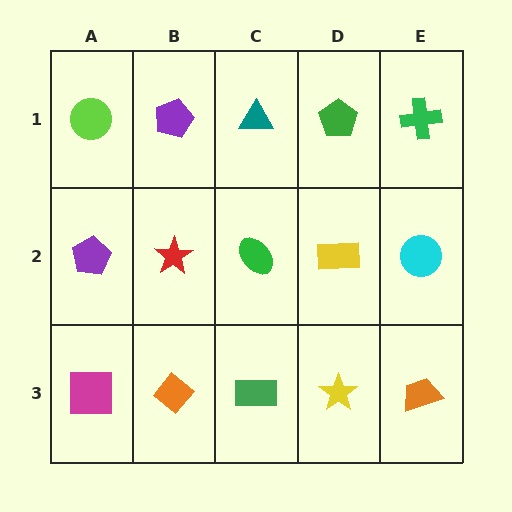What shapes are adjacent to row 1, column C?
A green ellipse (row 2, column C), a purple pentagon (row 1, column B), a green pentagon (row 1, column D).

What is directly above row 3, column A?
A purple pentagon.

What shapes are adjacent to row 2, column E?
A green cross (row 1, column E), an orange trapezoid (row 3, column E), a yellow rectangle (row 2, column D).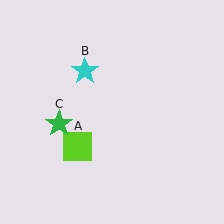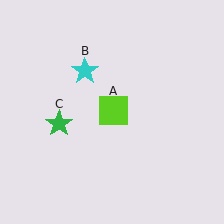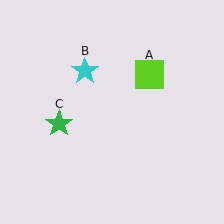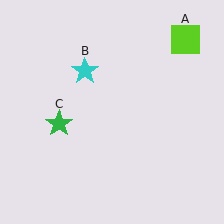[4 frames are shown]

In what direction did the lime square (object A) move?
The lime square (object A) moved up and to the right.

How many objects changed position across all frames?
1 object changed position: lime square (object A).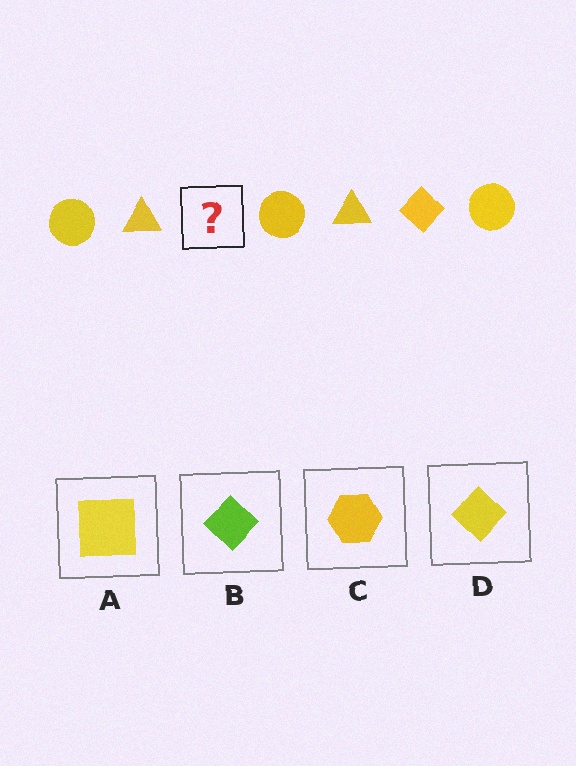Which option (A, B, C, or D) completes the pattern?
D.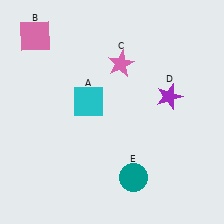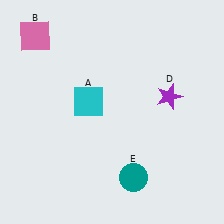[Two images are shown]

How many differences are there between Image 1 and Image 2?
There is 1 difference between the two images.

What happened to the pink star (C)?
The pink star (C) was removed in Image 2. It was in the top-right area of Image 1.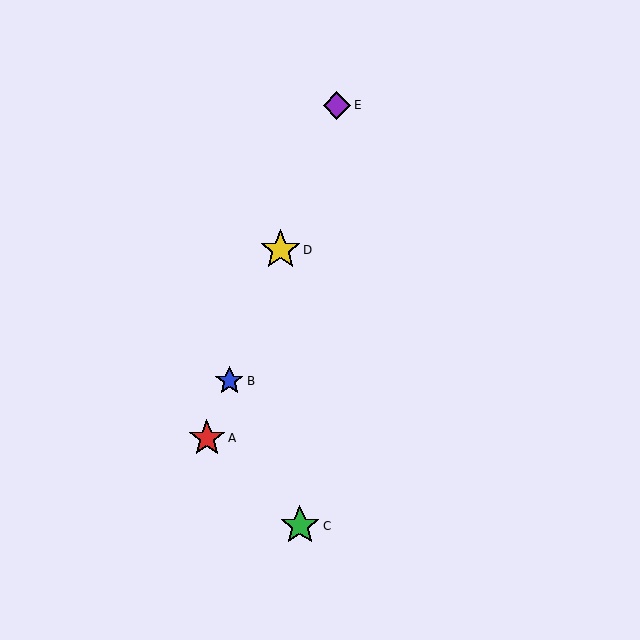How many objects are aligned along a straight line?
4 objects (A, B, D, E) are aligned along a straight line.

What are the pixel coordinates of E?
Object E is at (337, 105).